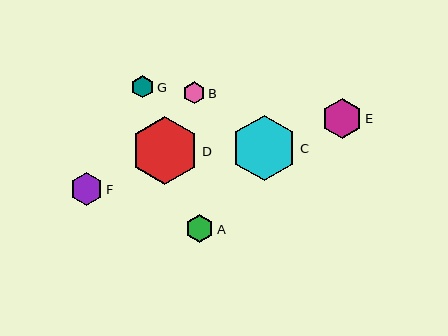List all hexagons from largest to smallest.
From largest to smallest: D, C, E, F, A, G, B.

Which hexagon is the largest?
Hexagon D is the largest with a size of approximately 69 pixels.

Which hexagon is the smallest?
Hexagon B is the smallest with a size of approximately 22 pixels.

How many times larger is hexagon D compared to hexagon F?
Hexagon D is approximately 2.1 times the size of hexagon F.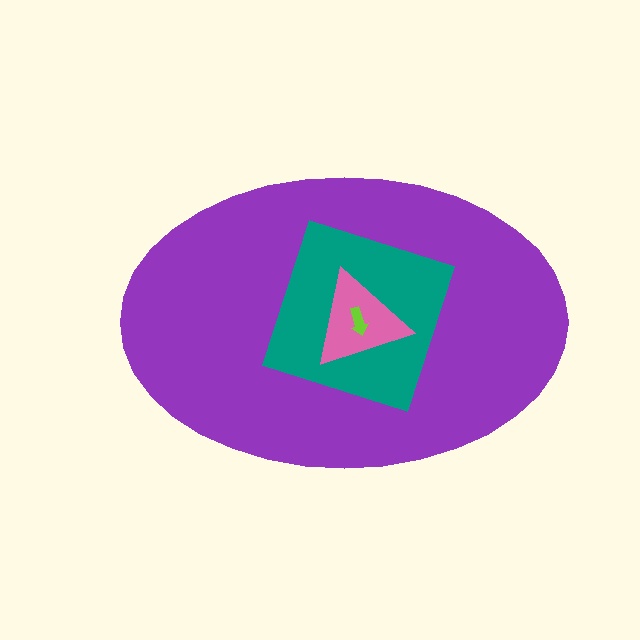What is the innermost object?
The lime arrow.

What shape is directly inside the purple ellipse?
The teal square.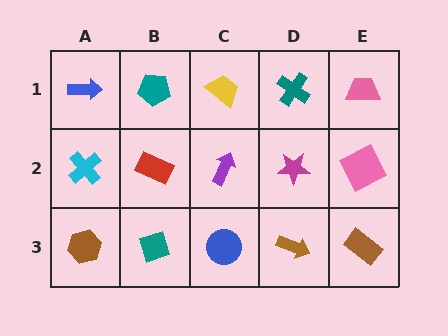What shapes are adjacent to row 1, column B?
A red rectangle (row 2, column B), a blue arrow (row 1, column A), a yellow trapezoid (row 1, column C).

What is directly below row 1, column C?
A purple arrow.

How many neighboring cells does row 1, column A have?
2.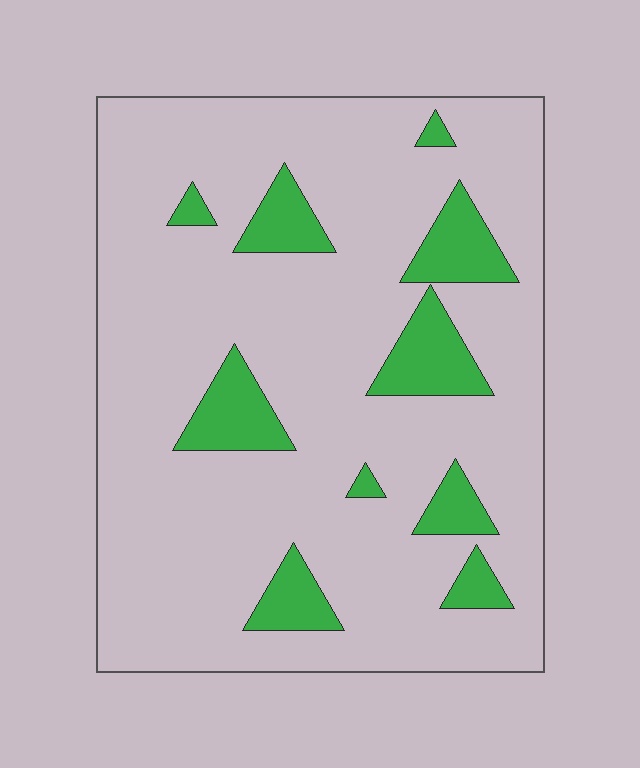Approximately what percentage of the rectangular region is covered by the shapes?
Approximately 15%.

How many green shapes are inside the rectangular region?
10.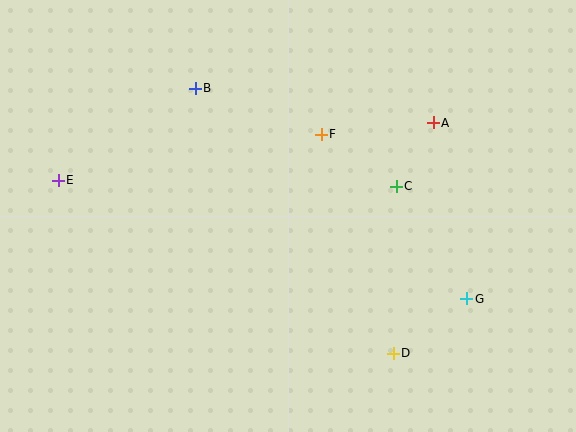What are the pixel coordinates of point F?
Point F is at (321, 134).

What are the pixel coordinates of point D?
Point D is at (393, 353).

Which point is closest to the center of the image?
Point F at (321, 134) is closest to the center.